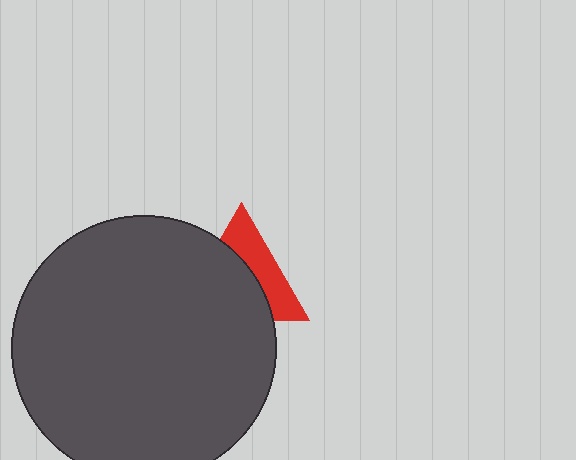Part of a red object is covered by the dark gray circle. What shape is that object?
It is a triangle.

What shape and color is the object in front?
The object in front is a dark gray circle.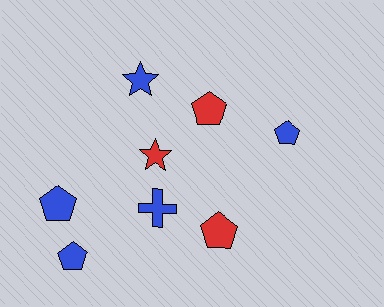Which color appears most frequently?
Blue, with 5 objects.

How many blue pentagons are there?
There are 3 blue pentagons.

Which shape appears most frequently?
Pentagon, with 5 objects.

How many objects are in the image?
There are 8 objects.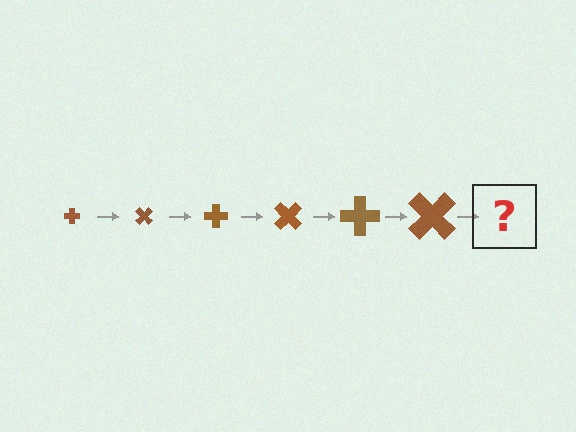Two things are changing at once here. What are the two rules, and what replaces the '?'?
The two rules are that the cross grows larger each step and it rotates 45 degrees each step. The '?' should be a cross, larger than the previous one and rotated 270 degrees from the start.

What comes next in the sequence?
The next element should be a cross, larger than the previous one and rotated 270 degrees from the start.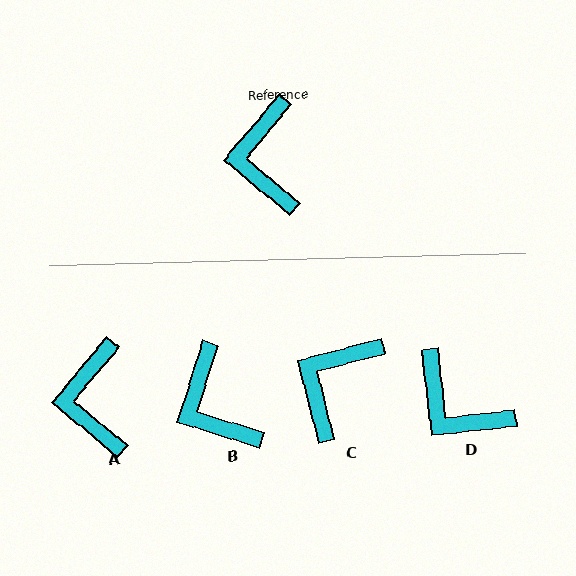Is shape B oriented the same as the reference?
No, it is off by about 23 degrees.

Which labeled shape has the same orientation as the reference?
A.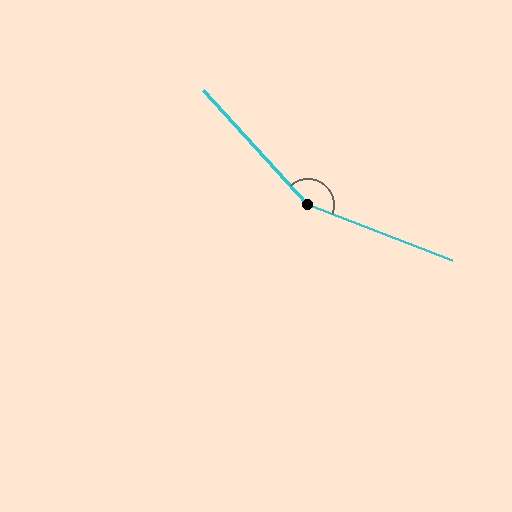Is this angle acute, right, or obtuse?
It is obtuse.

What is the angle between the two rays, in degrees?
Approximately 154 degrees.